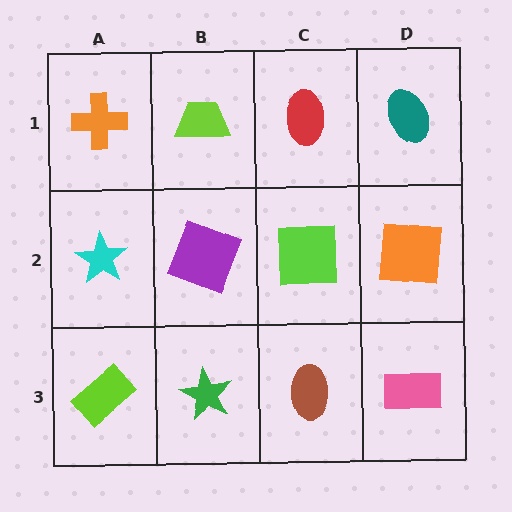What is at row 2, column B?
A purple square.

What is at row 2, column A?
A cyan star.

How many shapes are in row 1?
4 shapes.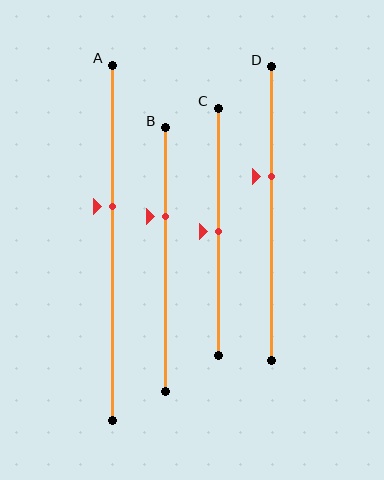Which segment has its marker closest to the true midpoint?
Segment C has its marker closest to the true midpoint.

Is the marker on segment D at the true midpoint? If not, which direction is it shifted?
No, the marker on segment D is shifted upward by about 12% of the segment length.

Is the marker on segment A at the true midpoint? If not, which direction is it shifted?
No, the marker on segment A is shifted upward by about 10% of the segment length.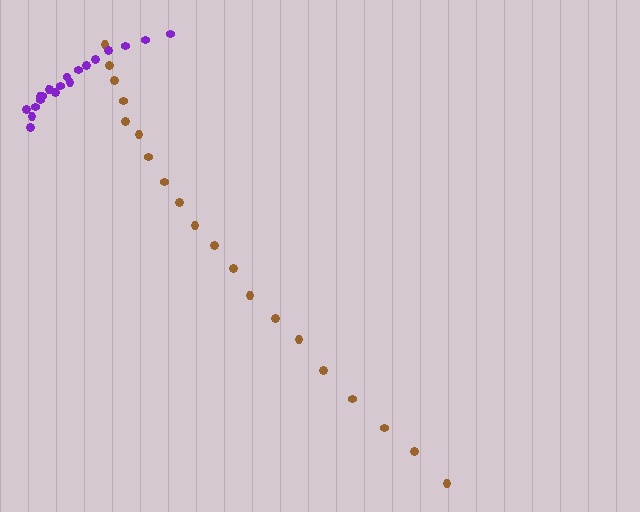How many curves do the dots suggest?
There are 2 distinct paths.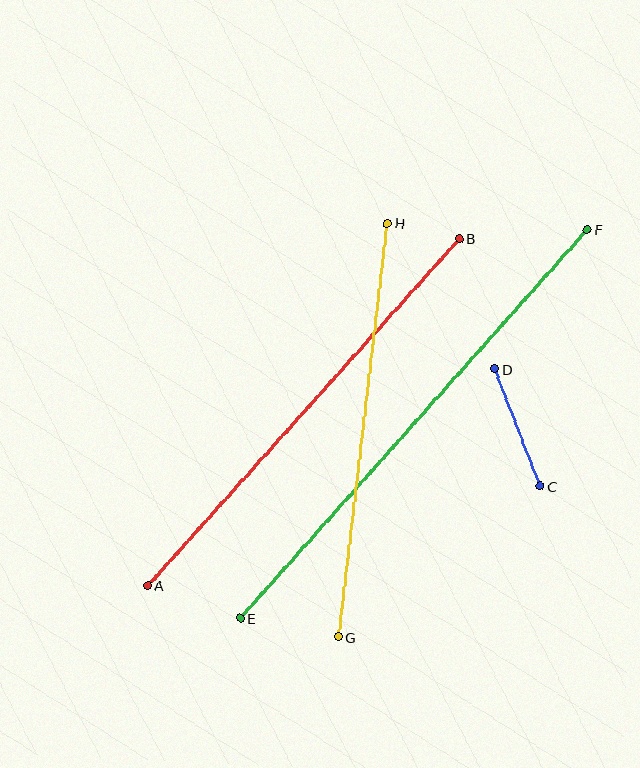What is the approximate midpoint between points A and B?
The midpoint is at approximately (304, 412) pixels.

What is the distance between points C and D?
The distance is approximately 126 pixels.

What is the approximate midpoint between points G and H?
The midpoint is at approximately (363, 430) pixels.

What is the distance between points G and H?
The distance is approximately 416 pixels.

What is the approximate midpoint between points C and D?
The midpoint is at approximately (517, 427) pixels.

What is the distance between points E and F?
The distance is approximately 521 pixels.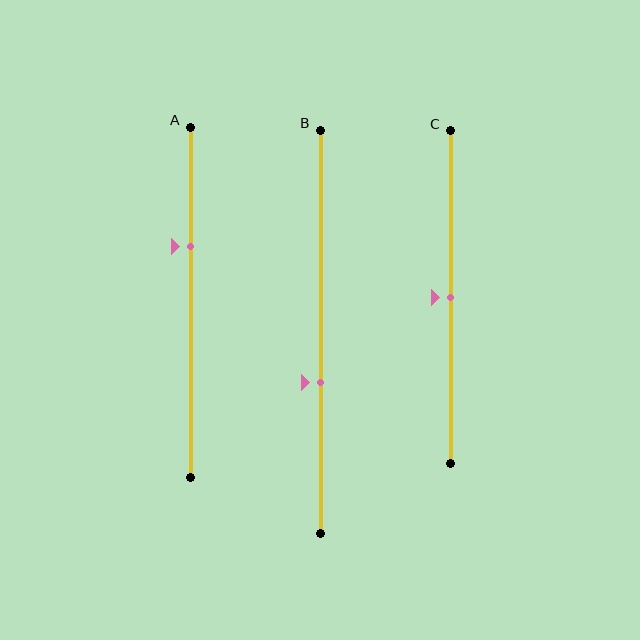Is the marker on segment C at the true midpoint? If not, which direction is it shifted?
Yes, the marker on segment C is at the true midpoint.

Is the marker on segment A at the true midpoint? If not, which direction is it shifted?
No, the marker on segment A is shifted upward by about 16% of the segment length.